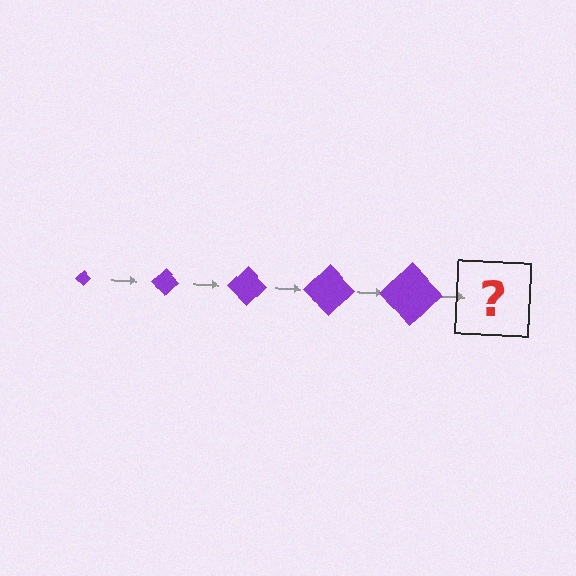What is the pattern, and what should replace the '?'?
The pattern is that the diamond gets progressively larger each step. The '?' should be a purple diamond, larger than the previous one.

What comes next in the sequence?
The next element should be a purple diamond, larger than the previous one.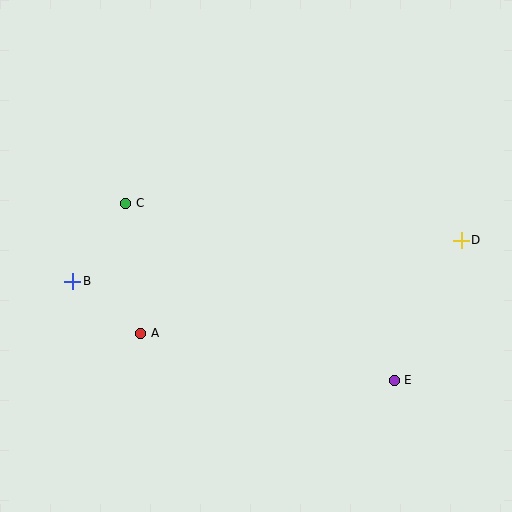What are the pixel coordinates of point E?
Point E is at (394, 380).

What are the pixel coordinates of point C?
Point C is at (126, 203).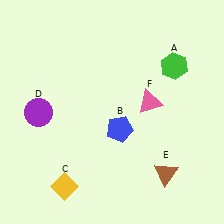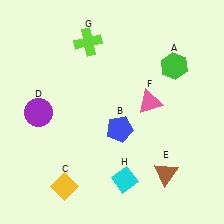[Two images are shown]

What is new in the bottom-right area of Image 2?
A cyan diamond (H) was added in the bottom-right area of Image 2.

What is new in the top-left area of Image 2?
A lime cross (G) was added in the top-left area of Image 2.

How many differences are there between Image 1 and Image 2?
There are 2 differences between the two images.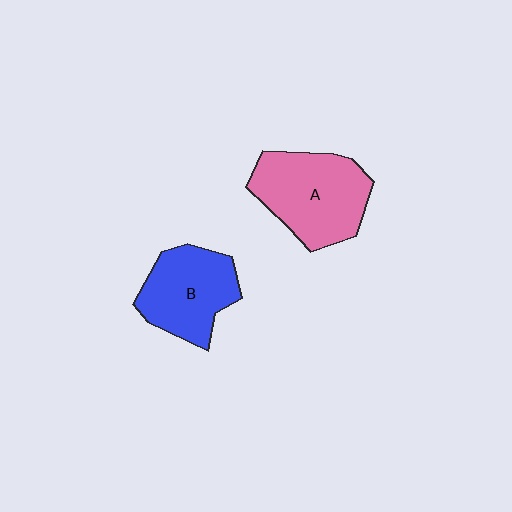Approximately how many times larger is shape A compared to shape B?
Approximately 1.2 times.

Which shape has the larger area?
Shape A (pink).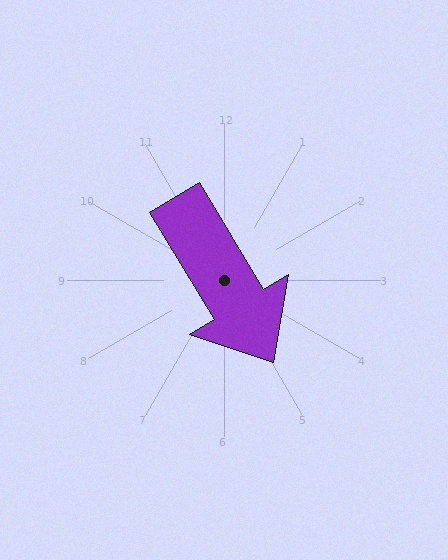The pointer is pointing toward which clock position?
Roughly 5 o'clock.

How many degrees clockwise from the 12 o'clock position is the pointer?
Approximately 149 degrees.